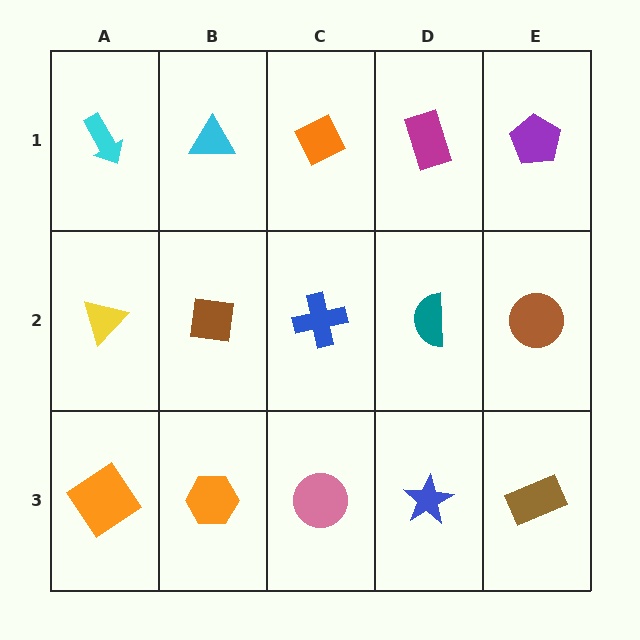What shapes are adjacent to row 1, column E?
A brown circle (row 2, column E), a magenta rectangle (row 1, column D).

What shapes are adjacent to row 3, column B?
A brown square (row 2, column B), an orange diamond (row 3, column A), a pink circle (row 3, column C).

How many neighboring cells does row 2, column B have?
4.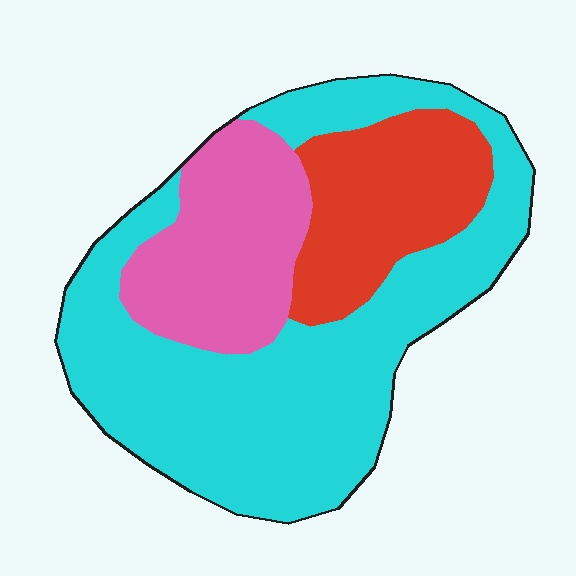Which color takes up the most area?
Cyan, at roughly 60%.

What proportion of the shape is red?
Red takes up about one fifth (1/5) of the shape.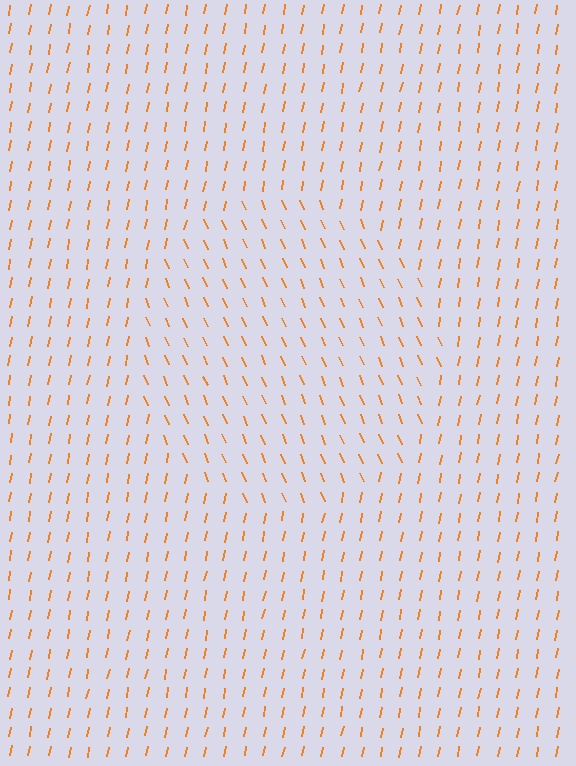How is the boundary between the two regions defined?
The boundary is defined purely by a change in line orientation (approximately 33 degrees difference). All lines are the same color and thickness.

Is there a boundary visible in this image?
Yes, there is a texture boundary formed by a change in line orientation.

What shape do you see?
I see a circle.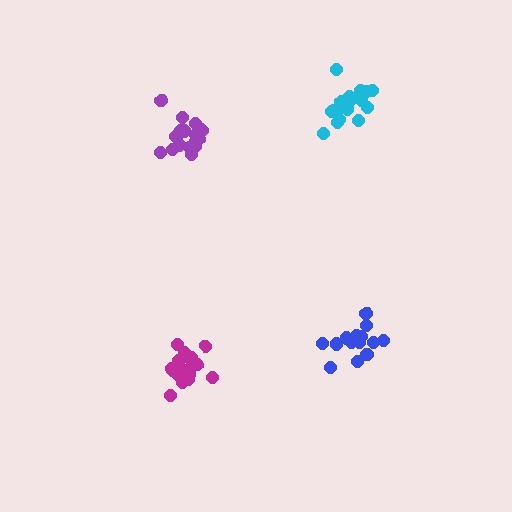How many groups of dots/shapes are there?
There are 4 groups.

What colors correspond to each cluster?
The clusters are colored: magenta, blue, purple, cyan.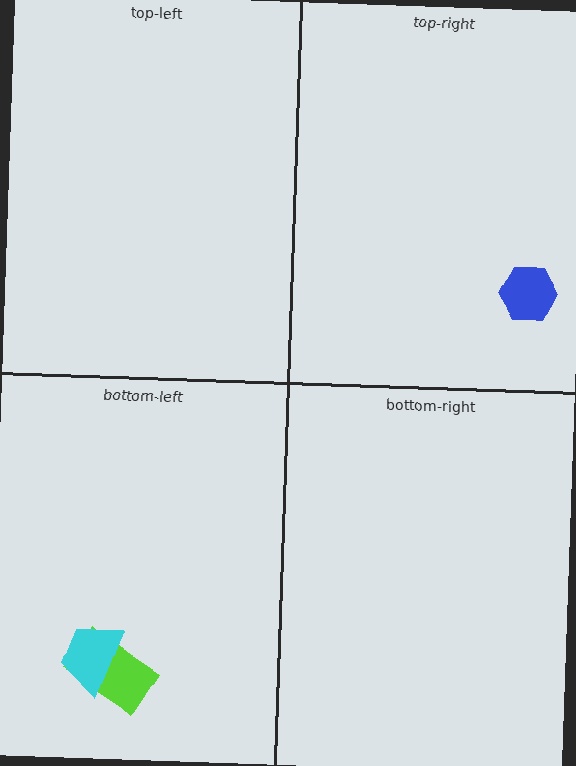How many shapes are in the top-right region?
1.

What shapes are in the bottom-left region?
The lime rectangle, the cyan trapezoid.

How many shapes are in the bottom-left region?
2.